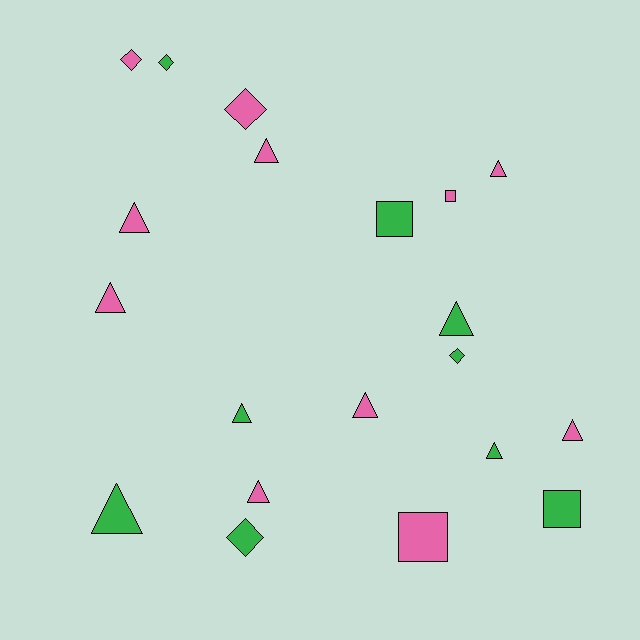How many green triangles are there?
There are 4 green triangles.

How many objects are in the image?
There are 20 objects.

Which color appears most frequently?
Pink, with 11 objects.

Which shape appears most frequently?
Triangle, with 11 objects.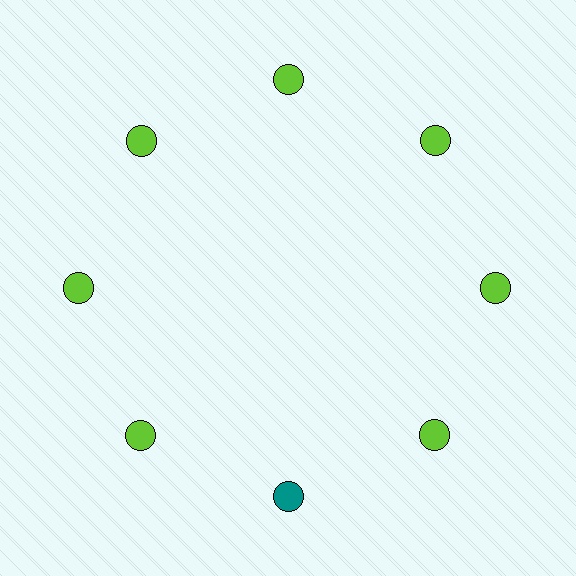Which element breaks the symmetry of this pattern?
The teal circle at roughly the 6 o'clock position breaks the symmetry. All other shapes are lime circles.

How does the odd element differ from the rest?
It has a different color: teal instead of lime.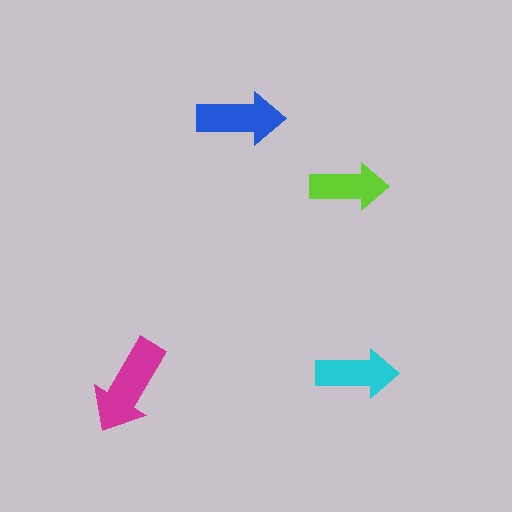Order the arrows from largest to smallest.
the magenta one, the blue one, the cyan one, the lime one.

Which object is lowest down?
The magenta arrow is bottommost.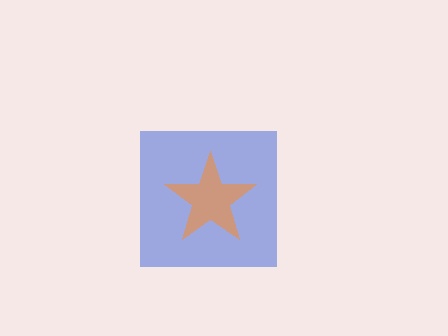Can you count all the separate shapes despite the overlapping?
Yes, there are 2 separate shapes.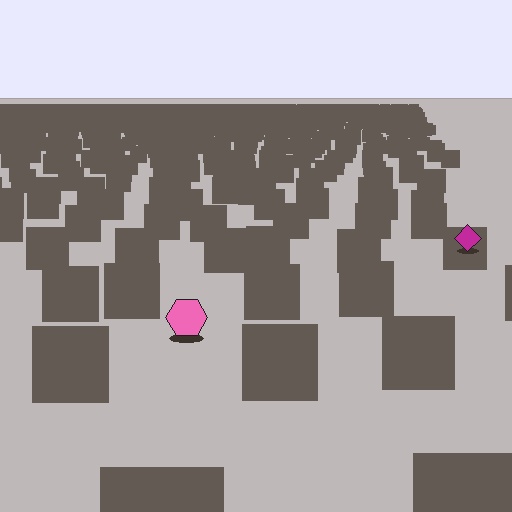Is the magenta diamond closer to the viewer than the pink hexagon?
No. The pink hexagon is closer — you can tell from the texture gradient: the ground texture is coarser near it.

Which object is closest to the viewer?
The pink hexagon is closest. The texture marks near it are larger and more spread out.